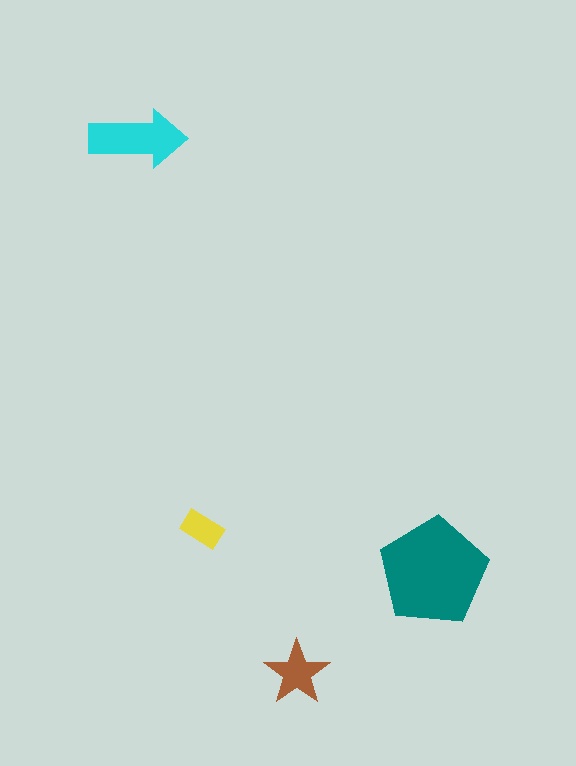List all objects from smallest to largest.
The yellow rectangle, the brown star, the cyan arrow, the teal pentagon.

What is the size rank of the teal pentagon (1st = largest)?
1st.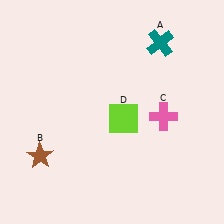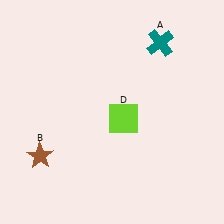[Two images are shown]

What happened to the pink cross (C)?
The pink cross (C) was removed in Image 2. It was in the bottom-right area of Image 1.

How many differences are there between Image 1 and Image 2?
There is 1 difference between the two images.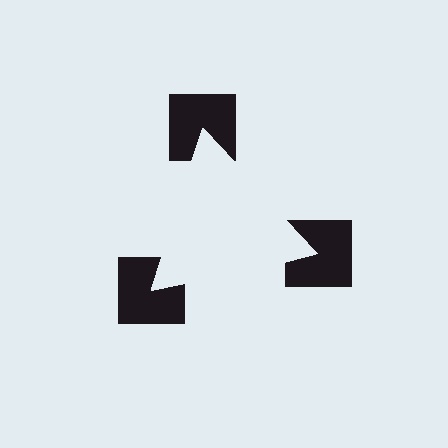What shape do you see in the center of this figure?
An illusory triangle — its edges are inferred from the aligned wedge cuts in the notched squares, not physically drawn.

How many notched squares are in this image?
There are 3 — one at each vertex of the illusory triangle.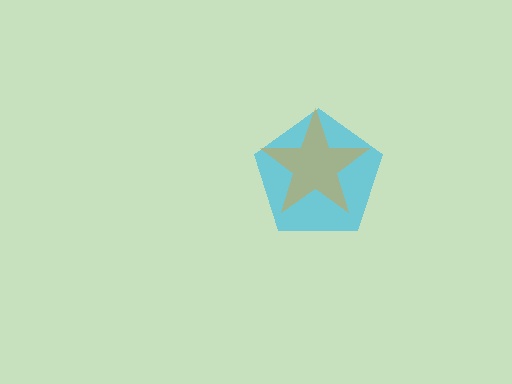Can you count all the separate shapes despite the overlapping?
Yes, there are 2 separate shapes.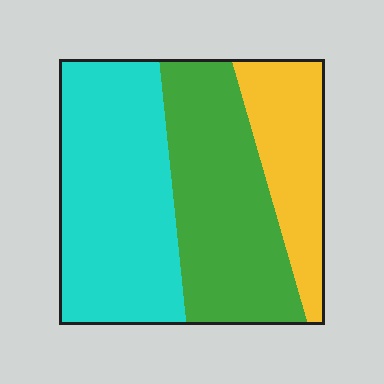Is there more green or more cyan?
Cyan.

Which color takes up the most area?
Cyan, at roughly 45%.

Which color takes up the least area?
Yellow, at roughly 20%.